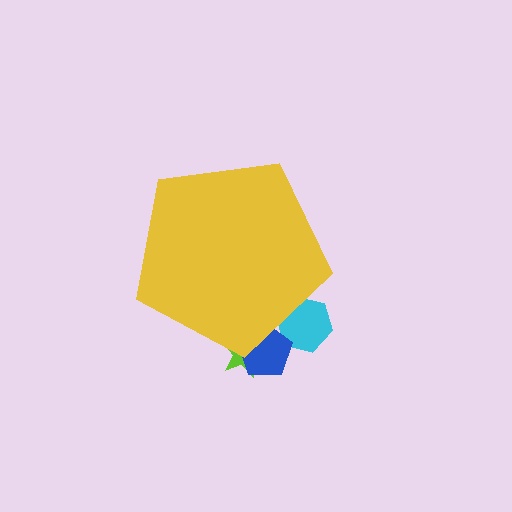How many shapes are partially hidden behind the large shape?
3 shapes are partially hidden.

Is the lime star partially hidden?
Yes, the lime star is partially hidden behind the yellow pentagon.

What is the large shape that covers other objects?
A yellow pentagon.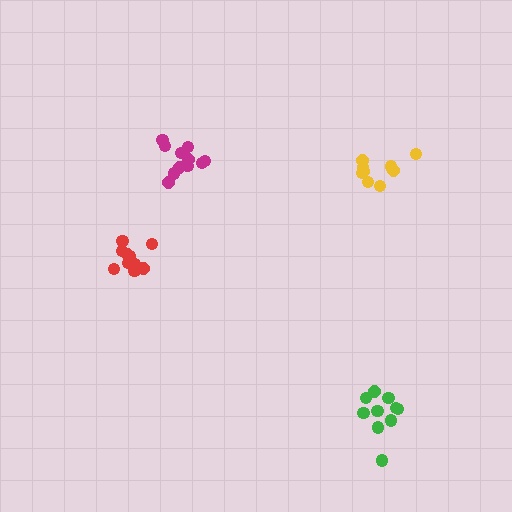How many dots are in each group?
Group 1: 10 dots, Group 2: 10 dots, Group 3: 9 dots, Group 4: 11 dots (40 total).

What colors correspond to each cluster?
The clusters are colored: green, red, yellow, magenta.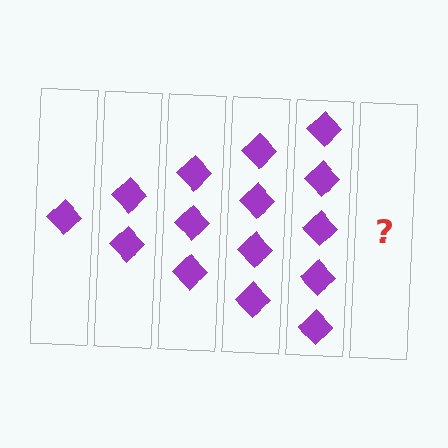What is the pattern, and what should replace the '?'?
The pattern is that each step adds one more diamond. The '?' should be 6 diamonds.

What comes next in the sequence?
The next element should be 6 diamonds.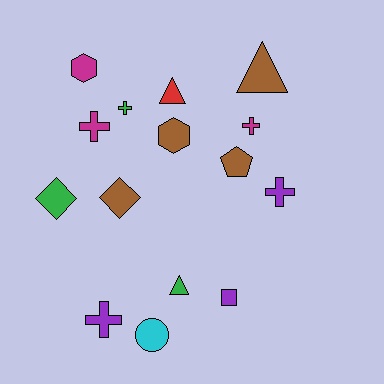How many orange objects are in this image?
There are no orange objects.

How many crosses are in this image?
There are 5 crosses.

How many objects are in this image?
There are 15 objects.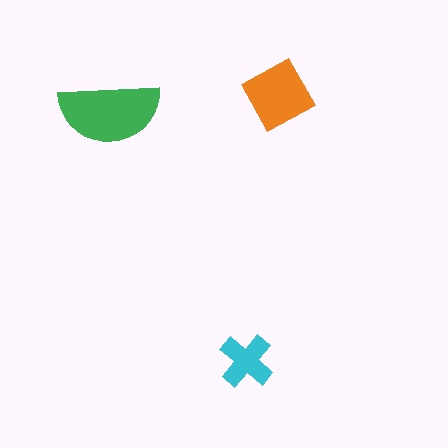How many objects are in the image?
There are 3 objects in the image.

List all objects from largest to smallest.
The green semicircle, the orange diamond, the cyan cross.